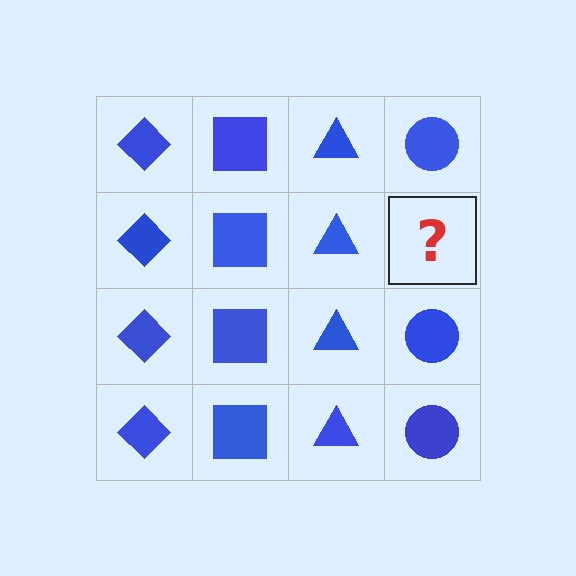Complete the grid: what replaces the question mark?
The question mark should be replaced with a blue circle.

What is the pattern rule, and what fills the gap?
The rule is that each column has a consistent shape. The gap should be filled with a blue circle.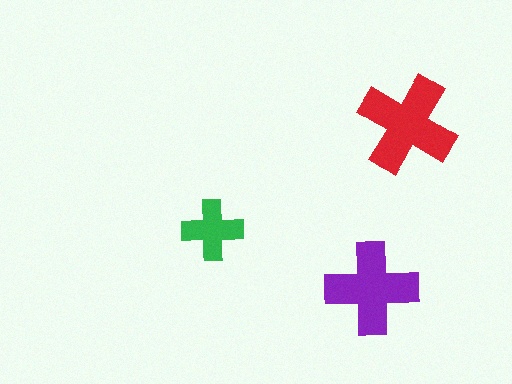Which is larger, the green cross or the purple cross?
The purple one.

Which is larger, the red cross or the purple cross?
The red one.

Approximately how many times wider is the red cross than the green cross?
About 1.5 times wider.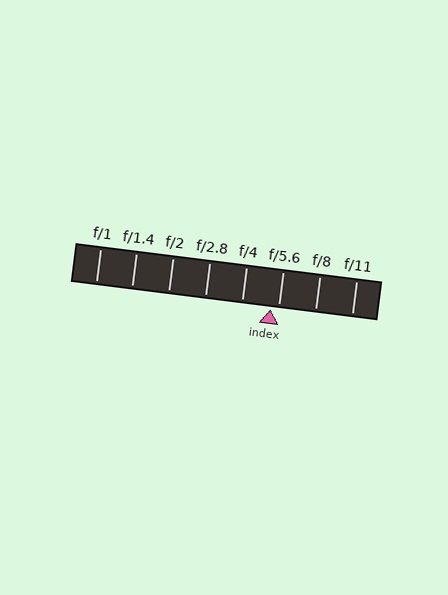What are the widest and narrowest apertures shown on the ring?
The widest aperture shown is f/1 and the narrowest is f/11.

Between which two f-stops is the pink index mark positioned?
The index mark is between f/4 and f/5.6.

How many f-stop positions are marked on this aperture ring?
There are 8 f-stop positions marked.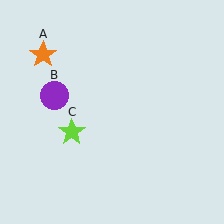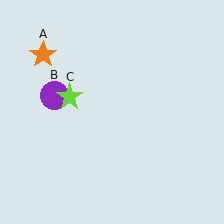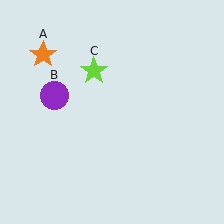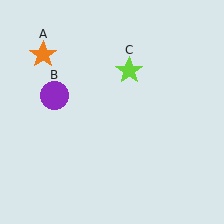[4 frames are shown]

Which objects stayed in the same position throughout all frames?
Orange star (object A) and purple circle (object B) remained stationary.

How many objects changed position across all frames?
1 object changed position: lime star (object C).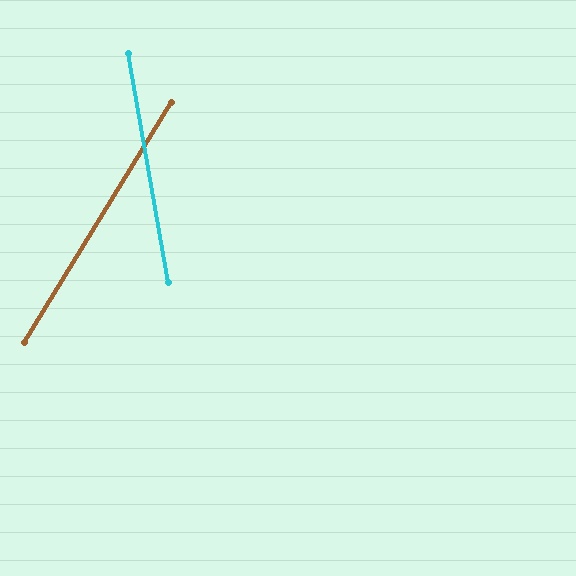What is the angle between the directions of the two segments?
Approximately 41 degrees.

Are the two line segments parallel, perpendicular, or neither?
Neither parallel nor perpendicular — they differ by about 41°.